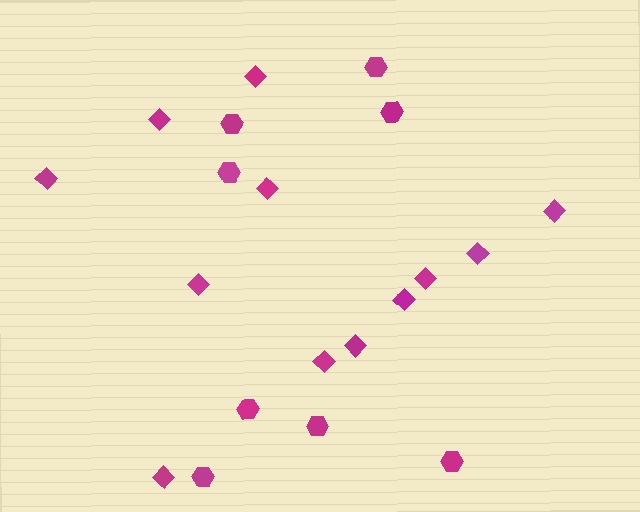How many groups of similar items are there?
There are 2 groups: one group of hexagons (8) and one group of diamonds (12).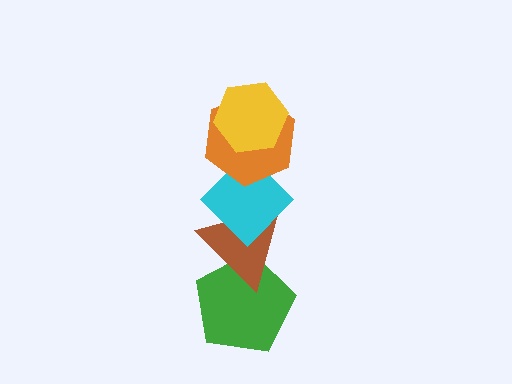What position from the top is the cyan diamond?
The cyan diamond is 3rd from the top.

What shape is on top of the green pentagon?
The brown triangle is on top of the green pentagon.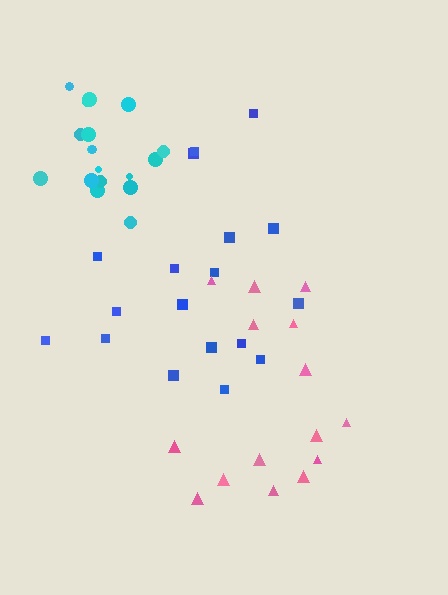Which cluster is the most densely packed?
Cyan.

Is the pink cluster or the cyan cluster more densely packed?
Cyan.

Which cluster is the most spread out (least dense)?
Blue.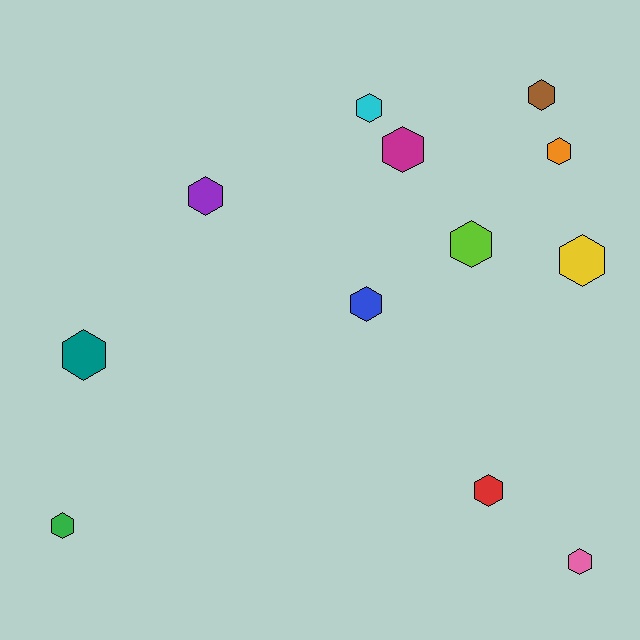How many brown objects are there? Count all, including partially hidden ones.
There is 1 brown object.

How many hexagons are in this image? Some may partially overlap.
There are 12 hexagons.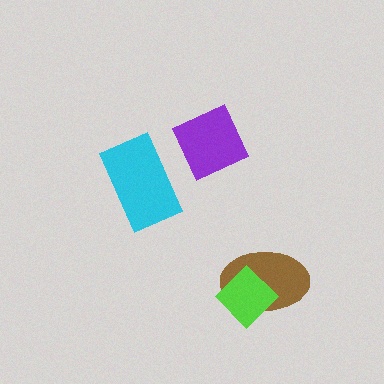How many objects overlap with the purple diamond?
0 objects overlap with the purple diamond.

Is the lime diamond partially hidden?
No, no other shape covers it.